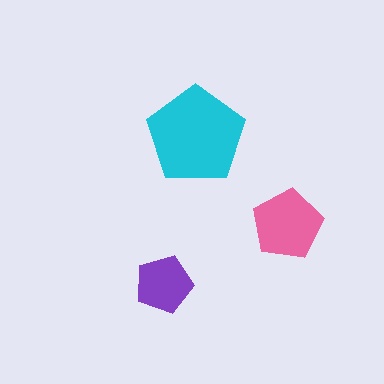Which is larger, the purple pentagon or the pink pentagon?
The pink one.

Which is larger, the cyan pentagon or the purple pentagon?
The cyan one.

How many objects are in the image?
There are 3 objects in the image.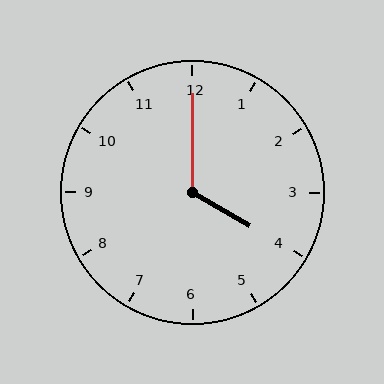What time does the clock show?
4:00.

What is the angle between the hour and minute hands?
Approximately 120 degrees.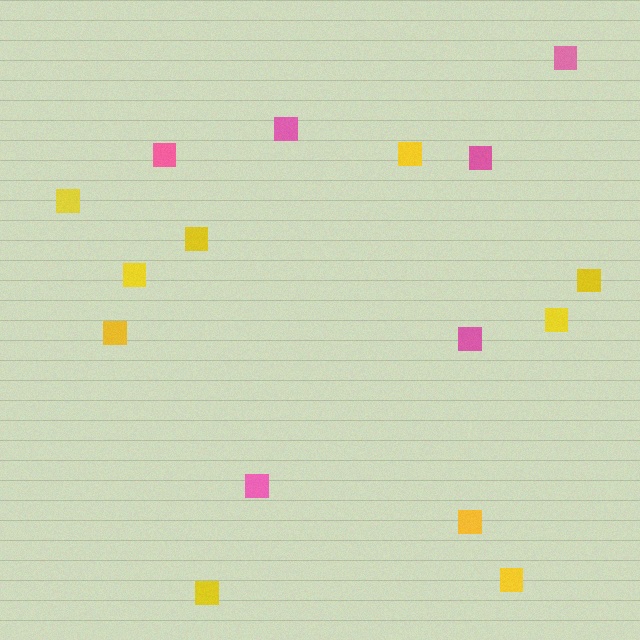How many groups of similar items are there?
There are 2 groups: one group of pink squares (6) and one group of yellow squares (10).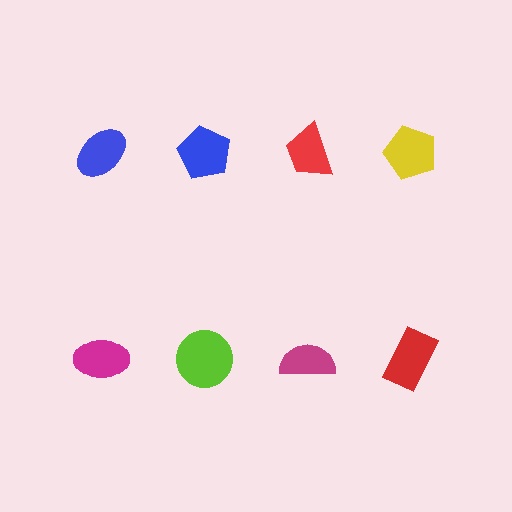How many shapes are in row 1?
4 shapes.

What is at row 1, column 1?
A blue ellipse.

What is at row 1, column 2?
A blue pentagon.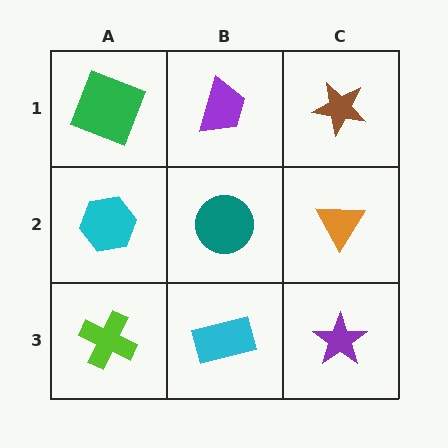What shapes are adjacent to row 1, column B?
A teal circle (row 2, column B), a green square (row 1, column A), a brown star (row 1, column C).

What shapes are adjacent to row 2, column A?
A green square (row 1, column A), a lime cross (row 3, column A), a teal circle (row 2, column B).